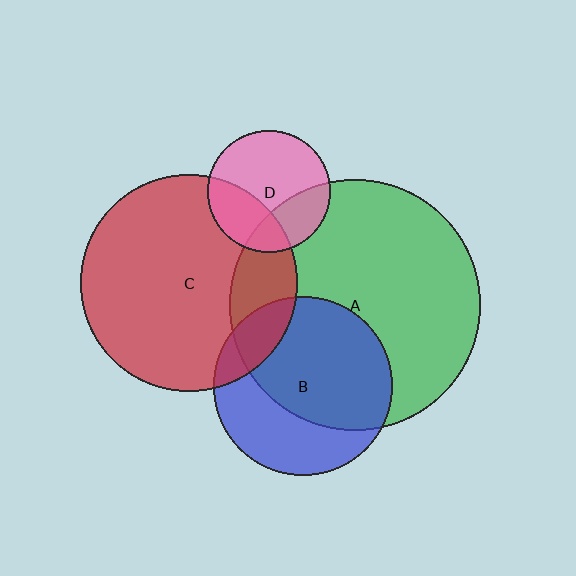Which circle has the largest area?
Circle A (green).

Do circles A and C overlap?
Yes.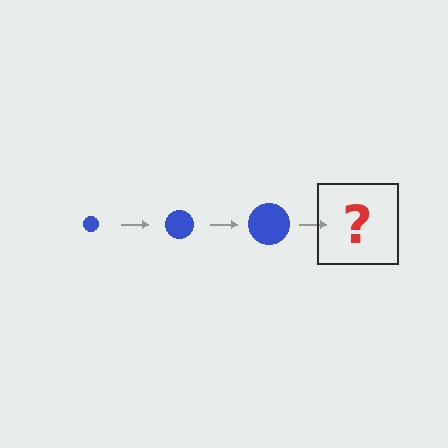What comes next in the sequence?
The next element should be a blue circle, larger than the previous one.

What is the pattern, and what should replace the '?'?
The pattern is that the circle gets progressively larger each step. The '?' should be a blue circle, larger than the previous one.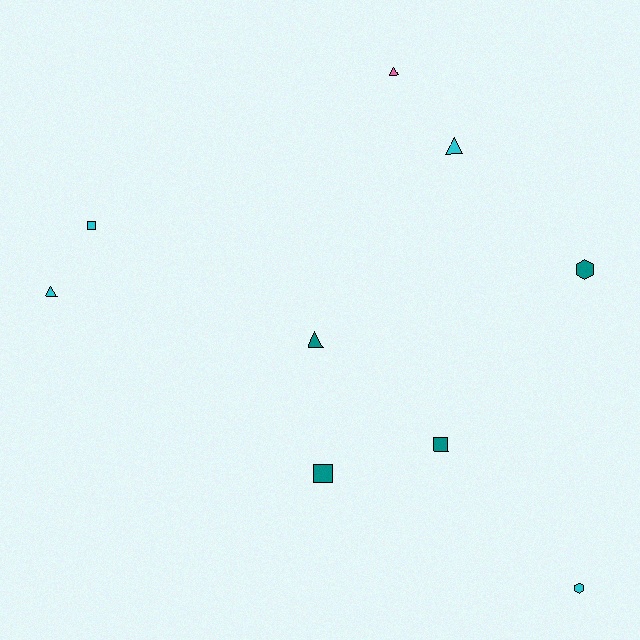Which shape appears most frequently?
Triangle, with 4 objects.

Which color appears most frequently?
Cyan, with 4 objects.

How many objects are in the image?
There are 9 objects.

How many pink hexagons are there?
There are no pink hexagons.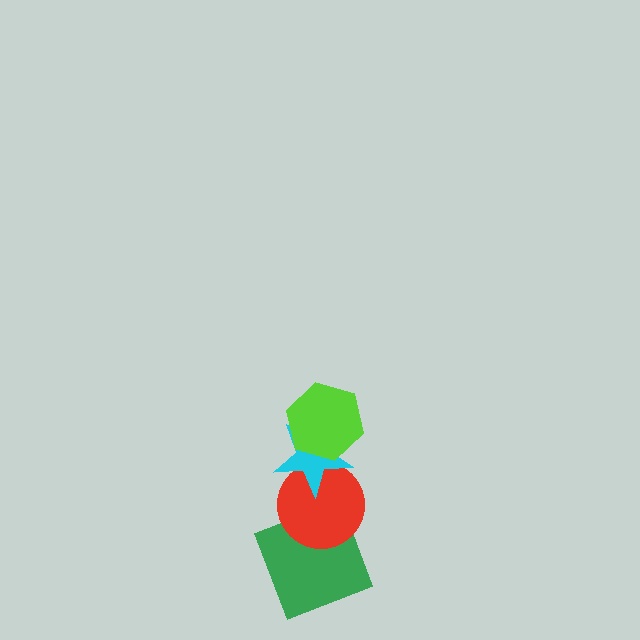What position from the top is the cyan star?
The cyan star is 2nd from the top.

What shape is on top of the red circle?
The cyan star is on top of the red circle.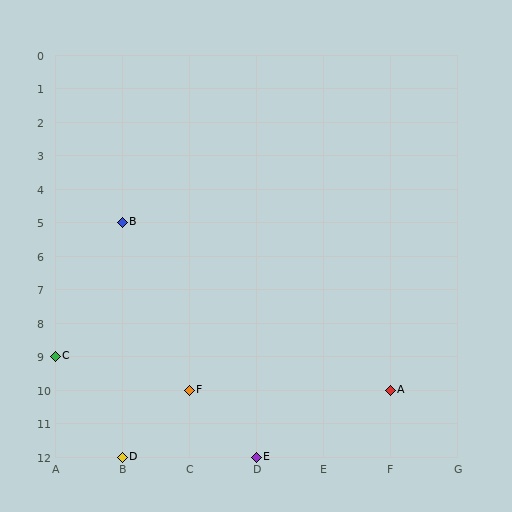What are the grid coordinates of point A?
Point A is at grid coordinates (F, 10).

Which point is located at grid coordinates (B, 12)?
Point D is at (B, 12).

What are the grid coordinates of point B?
Point B is at grid coordinates (B, 5).